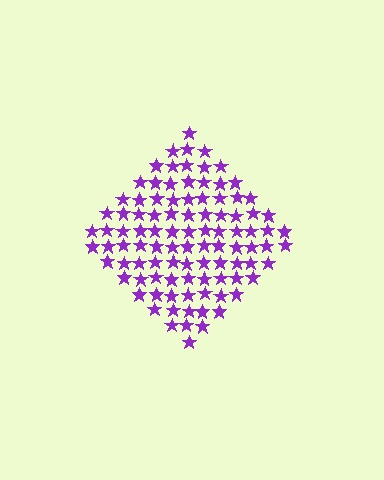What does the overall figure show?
The overall figure shows a diamond.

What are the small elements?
The small elements are stars.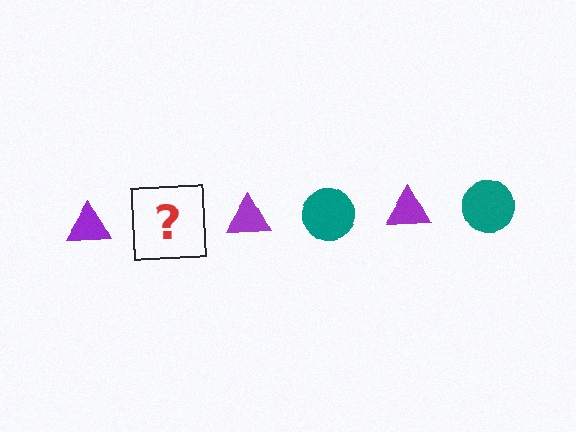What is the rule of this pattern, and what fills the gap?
The rule is that the pattern alternates between purple triangle and teal circle. The gap should be filled with a teal circle.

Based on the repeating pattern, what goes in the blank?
The blank should be a teal circle.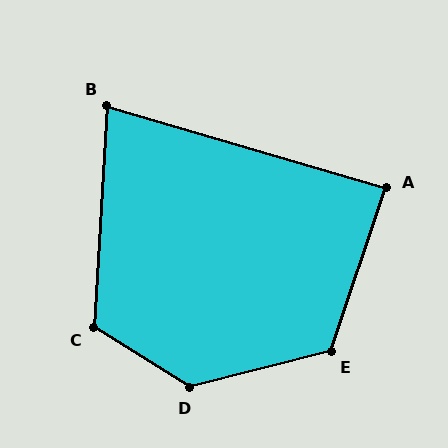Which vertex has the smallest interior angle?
B, at approximately 77 degrees.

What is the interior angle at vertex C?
Approximately 118 degrees (obtuse).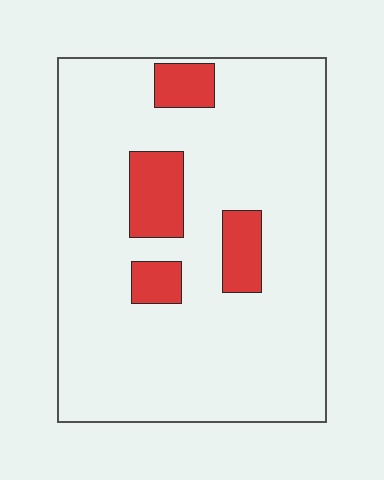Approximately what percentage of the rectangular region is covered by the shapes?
Approximately 15%.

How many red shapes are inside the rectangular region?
4.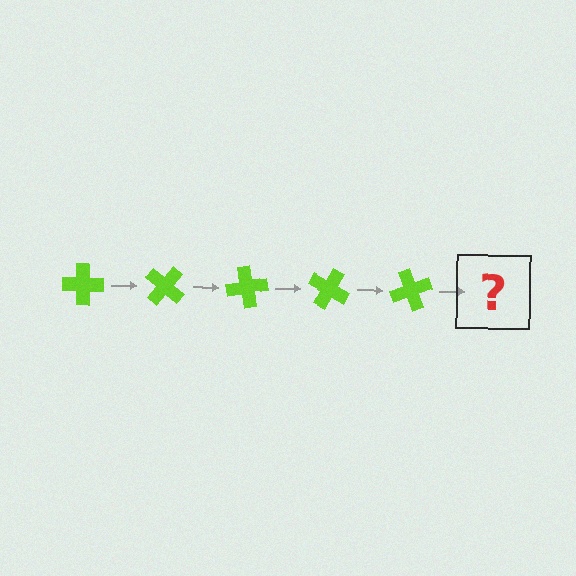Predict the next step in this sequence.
The next step is a lime cross rotated 200 degrees.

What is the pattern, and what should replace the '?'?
The pattern is that the cross rotates 40 degrees each step. The '?' should be a lime cross rotated 200 degrees.